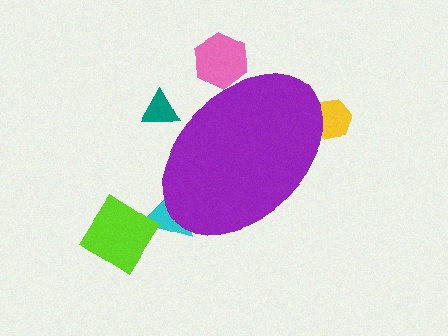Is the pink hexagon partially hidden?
Yes, the pink hexagon is partially hidden behind the purple ellipse.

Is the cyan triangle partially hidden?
Yes, the cyan triangle is partially hidden behind the purple ellipse.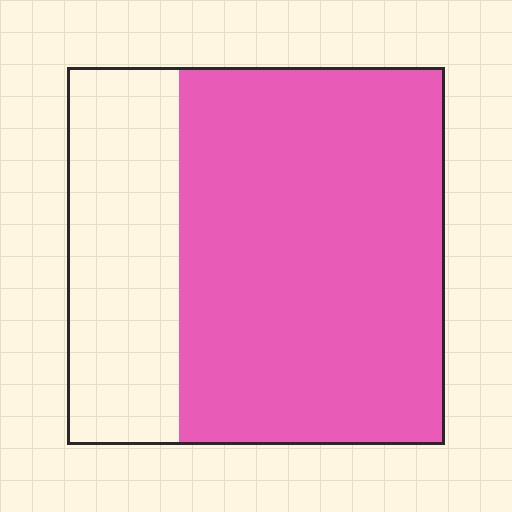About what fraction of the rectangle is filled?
About two thirds (2/3).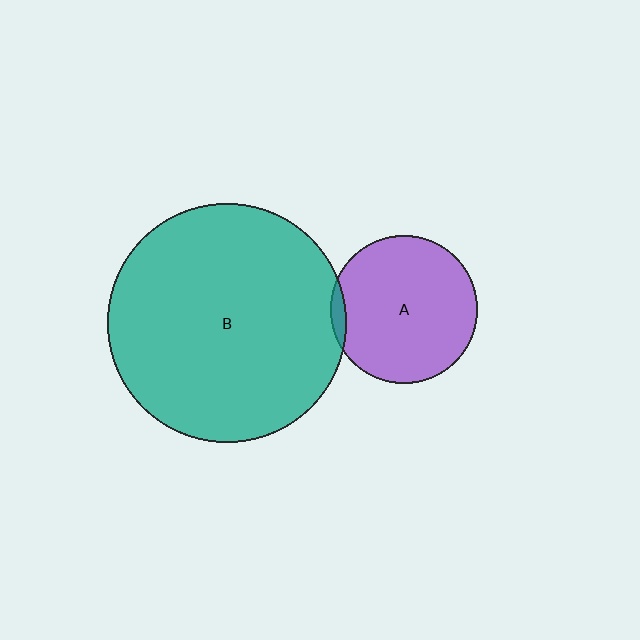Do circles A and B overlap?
Yes.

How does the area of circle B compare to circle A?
Approximately 2.6 times.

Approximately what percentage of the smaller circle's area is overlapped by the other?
Approximately 5%.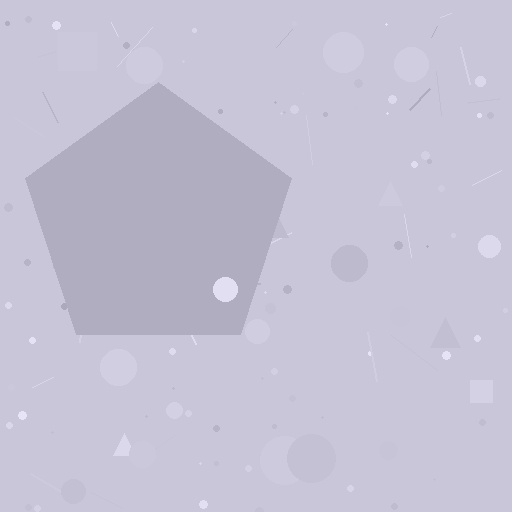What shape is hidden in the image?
A pentagon is hidden in the image.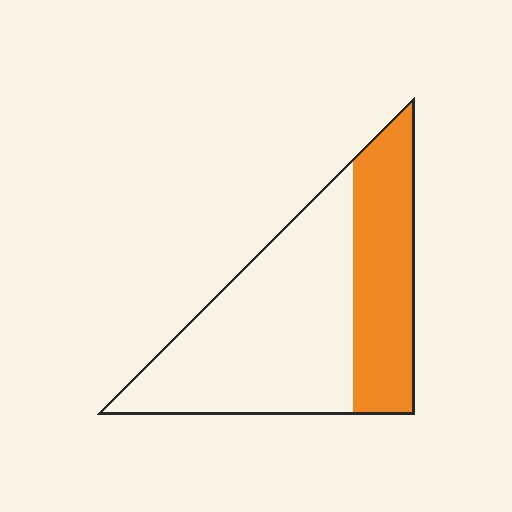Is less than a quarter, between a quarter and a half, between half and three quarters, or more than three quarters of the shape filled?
Between a quarter and a half.